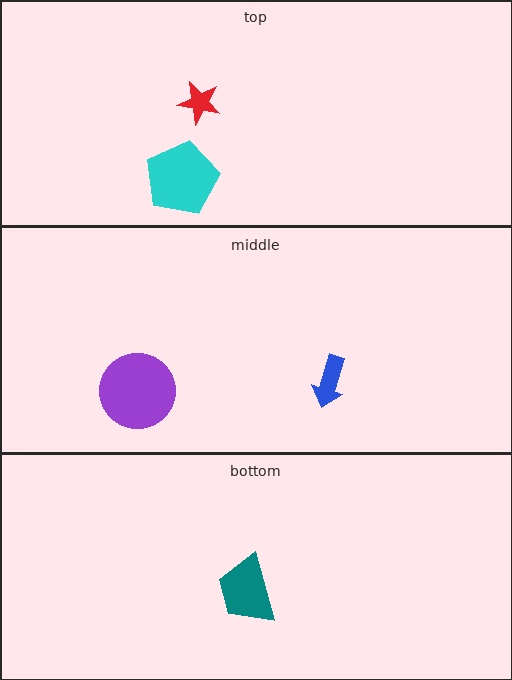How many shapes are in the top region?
2.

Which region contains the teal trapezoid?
The bottom region.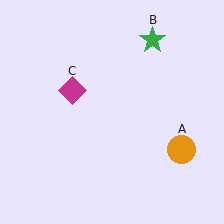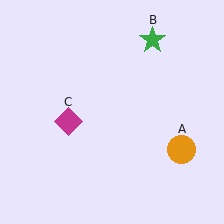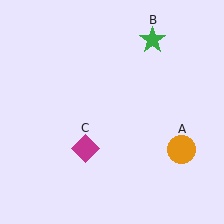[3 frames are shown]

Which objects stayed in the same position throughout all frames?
Orange circle (object A) and green star (object B) remained stationary.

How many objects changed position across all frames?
1 object changed position: magenta diamond (object C).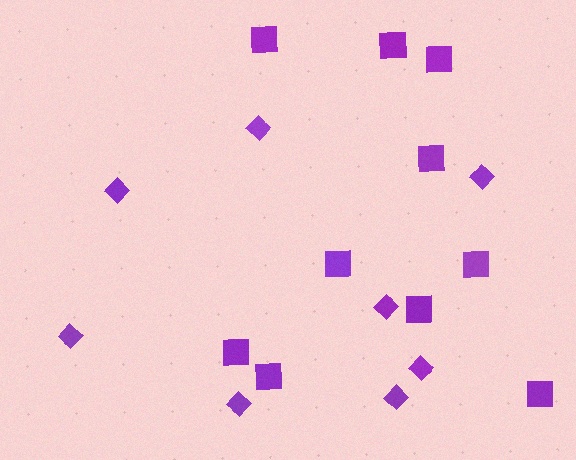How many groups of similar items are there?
There are 2 groups: one group of diamonds (8) and one group of squares (10).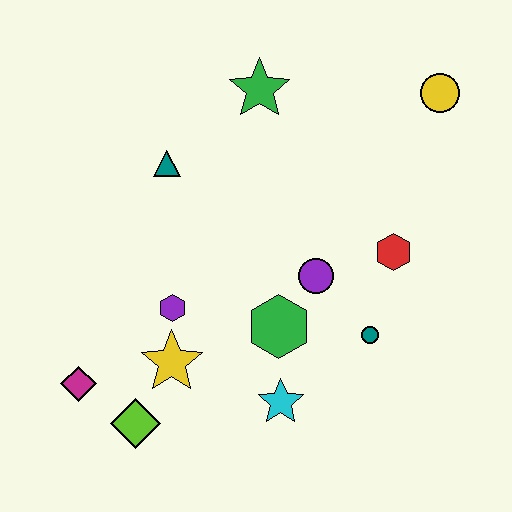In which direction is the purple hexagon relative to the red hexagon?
The purple hexagon is to the left of the red hexagon.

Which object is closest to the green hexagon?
The purple circle is closest to the green hexagon.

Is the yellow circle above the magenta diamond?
Yes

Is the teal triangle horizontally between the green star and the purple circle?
No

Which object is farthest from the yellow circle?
The magenta diamond is farthest from the yellow circle.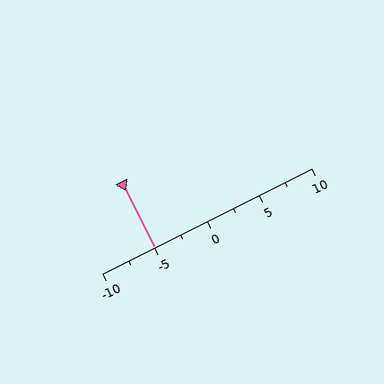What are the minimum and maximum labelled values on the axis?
The axis runs from -10 to 10.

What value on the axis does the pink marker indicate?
The marker indicates approximately -5.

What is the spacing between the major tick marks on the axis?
The major ticks are spaced 5 apart.